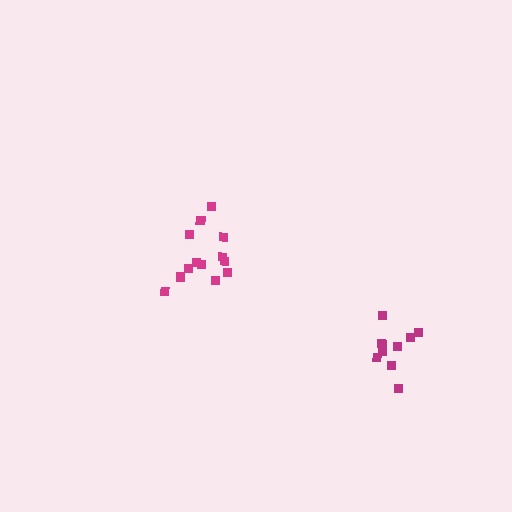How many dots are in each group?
Group 1: 13 dots, Group 2: 10 dots (23 total).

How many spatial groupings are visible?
There are 2 spatial groupings.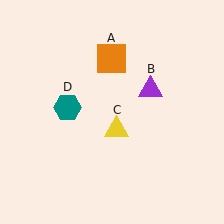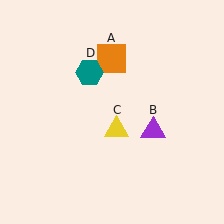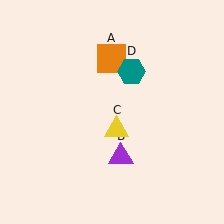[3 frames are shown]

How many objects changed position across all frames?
2 objects changed position: purple triangle (object B), teal hexagon (object D).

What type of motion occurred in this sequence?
The purple triangle (object B), teal hexagon (object D) rotated clockwise around the center of the scene.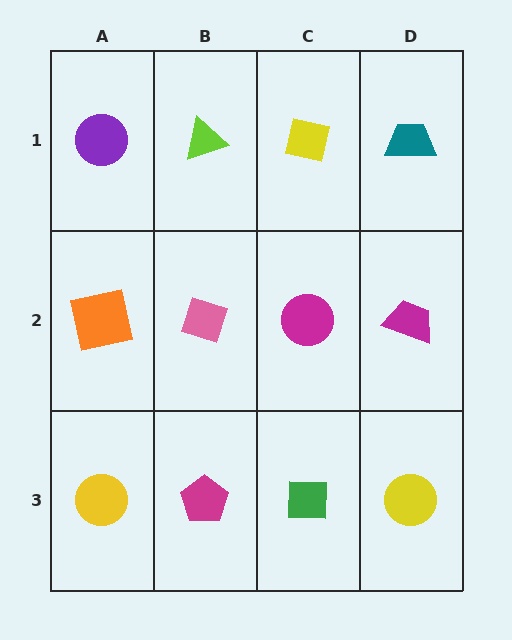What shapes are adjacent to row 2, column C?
A yellow square (row 1, column C), a green square (row 3, column C), a pink diamond (row 2, column B), a magenta trapezoid (row 2, column D).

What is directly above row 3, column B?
A pink diamond.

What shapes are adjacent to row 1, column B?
A pink diamond (row 2, column B), a purple circle (row 1, column A), a yellow square (row 1, column C).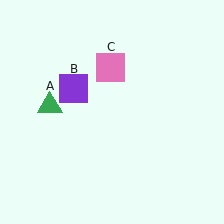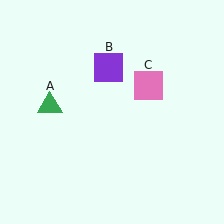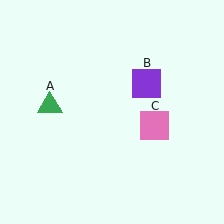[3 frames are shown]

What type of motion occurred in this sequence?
The purple square (object B), pink square (object C) rotated clockwise around the center of the scene.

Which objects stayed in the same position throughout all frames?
Green triangle (object A) remained stationary.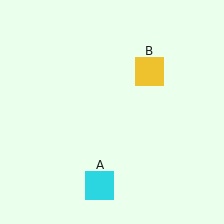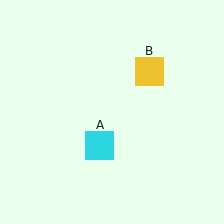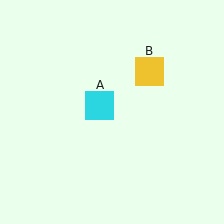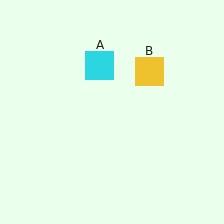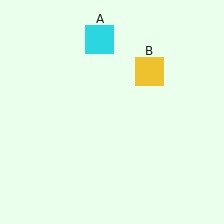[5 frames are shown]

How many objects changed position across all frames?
1 object changed position: cyan square (object A).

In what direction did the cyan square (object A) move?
The cyan square (object A) moved up.